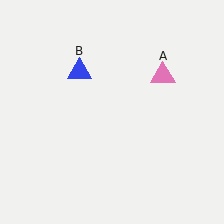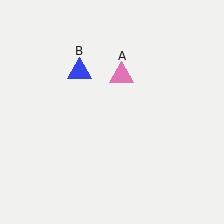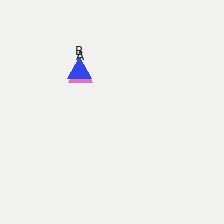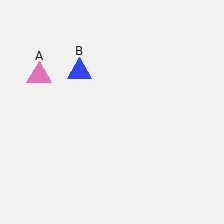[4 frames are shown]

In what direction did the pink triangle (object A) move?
The pink triangle (object A) moved left.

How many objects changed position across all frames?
1 object changed position: pink triangle (object A).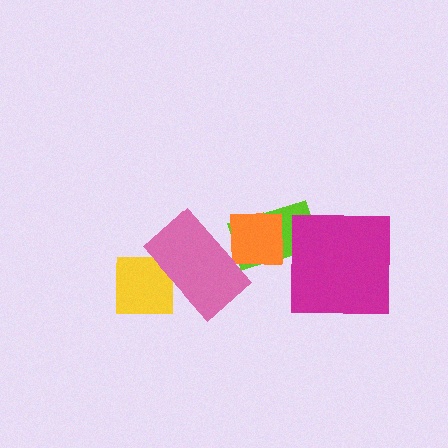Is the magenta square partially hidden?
No, no other shape covers it.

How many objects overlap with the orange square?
2 objects overlap with the orange square.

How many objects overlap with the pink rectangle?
2 objects overlap with the pink rectangle.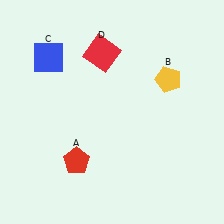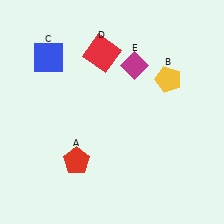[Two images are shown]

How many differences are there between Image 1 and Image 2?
There is 1 difference between the two images.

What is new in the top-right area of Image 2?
A magenta diamond (E) was added in the top-right area of Image 2.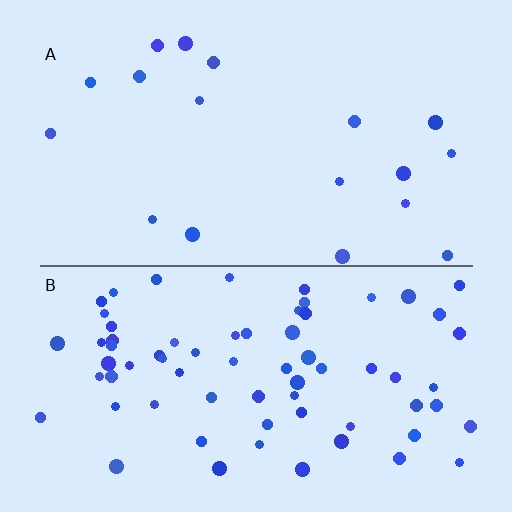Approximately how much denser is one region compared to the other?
Approximately 3.9× — region B over region A.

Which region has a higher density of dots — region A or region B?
B (the bottom).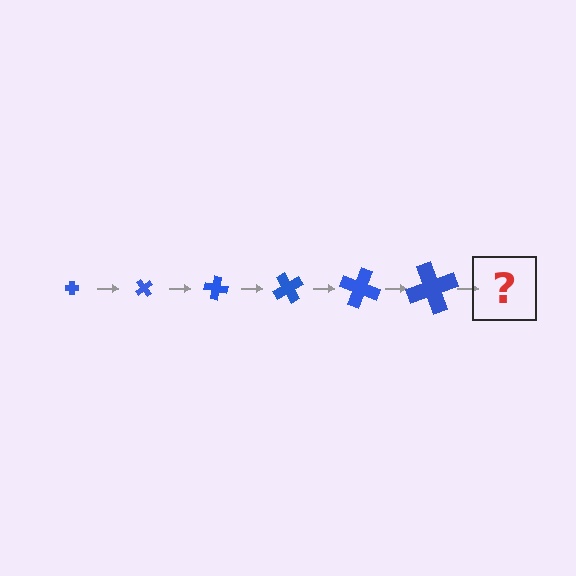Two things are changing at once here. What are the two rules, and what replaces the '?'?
The two rules are that the cross grows larger each step and it rotates 50 degrees each step. The '?' should be a cross, larger than the previous one and rotated 300 degrees from the start.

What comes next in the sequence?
The next element should be a cross, larger than the previous one and rotated 300 degrees from the start.